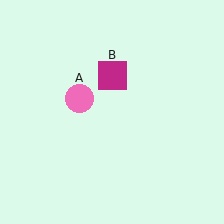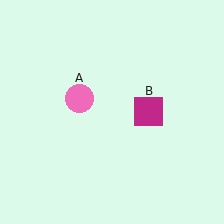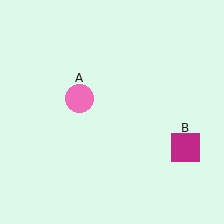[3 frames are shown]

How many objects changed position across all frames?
1 object changed position: magenta square (object B).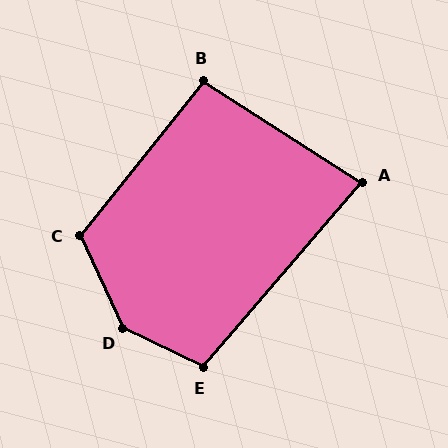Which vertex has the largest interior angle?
D, at approximately 141 degrees.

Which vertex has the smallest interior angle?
A, at approximately 82 degrees.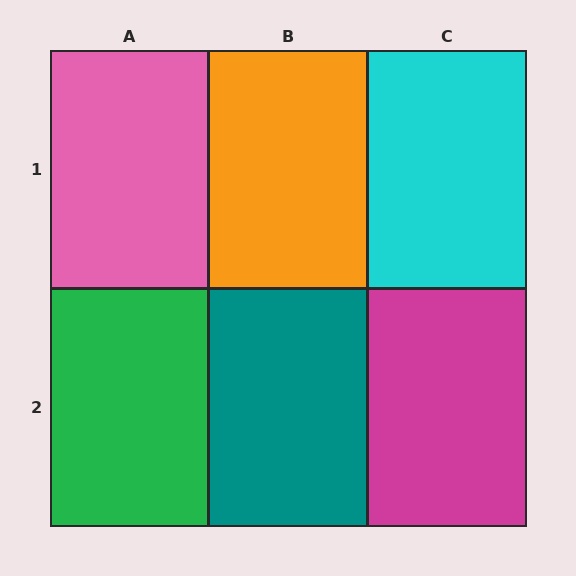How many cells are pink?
1 cell is pink.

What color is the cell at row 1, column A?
Pink.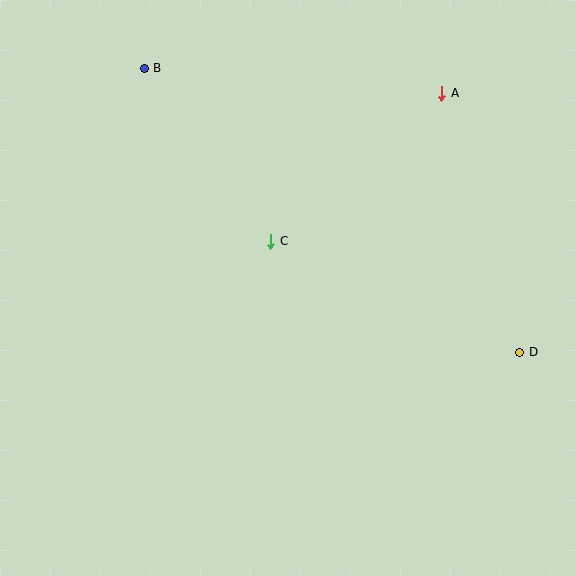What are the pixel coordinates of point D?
Point D is at (520, 352).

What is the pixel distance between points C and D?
The distance between C and D is 273 pixels.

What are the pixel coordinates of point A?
Point A is at (442, 93).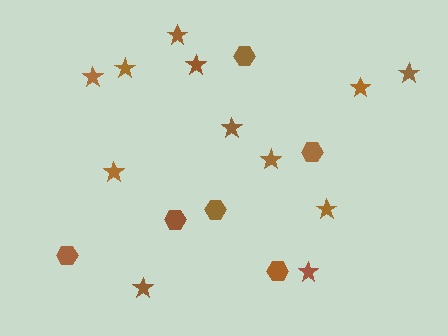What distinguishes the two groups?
There are 2 groups: one group of hexagons (6) and one group of stars (12).